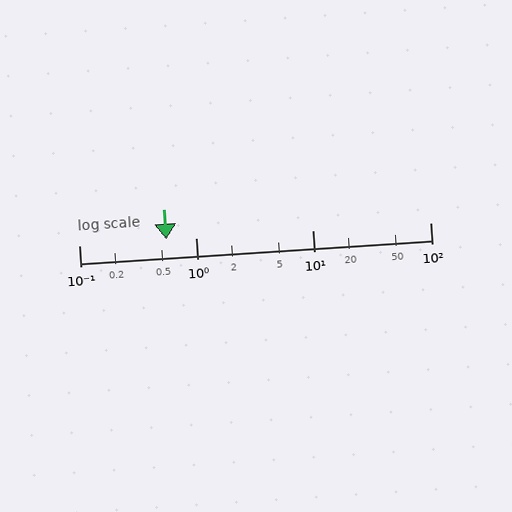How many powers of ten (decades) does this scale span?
The scale spans 3 decades, from 0.1 to 100.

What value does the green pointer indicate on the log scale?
The pointer indicates approximately 0.56.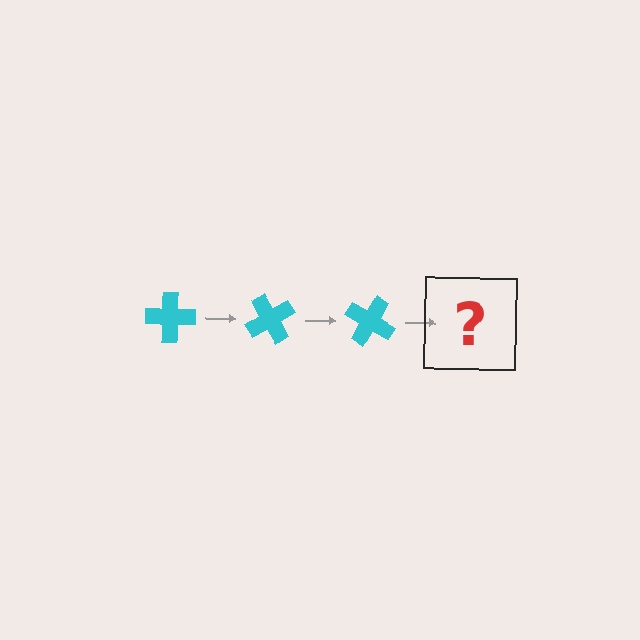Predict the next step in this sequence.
The next step is a cyan cross rotated 180 degrees.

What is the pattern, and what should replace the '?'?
The pattern is that the cross rotates 60 degrees each step. The '?' should be a cyan cross rotated 180 degrees.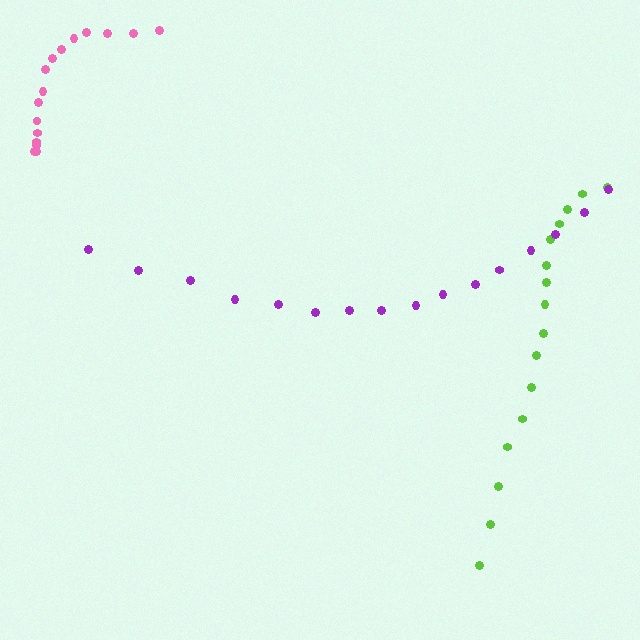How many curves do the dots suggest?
There are 3 distinct paths.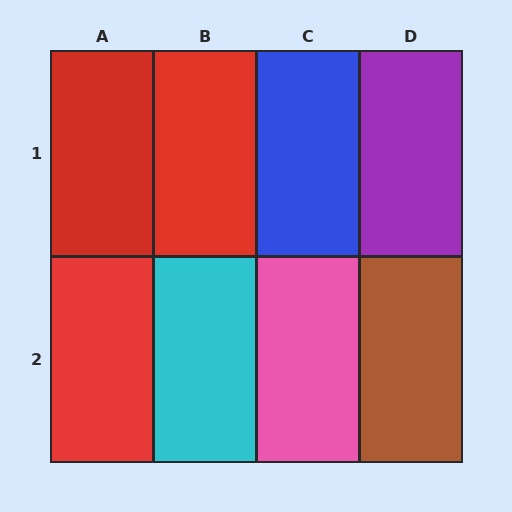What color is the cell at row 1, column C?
Blue.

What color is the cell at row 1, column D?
Purple.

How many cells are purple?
1 cell is purple.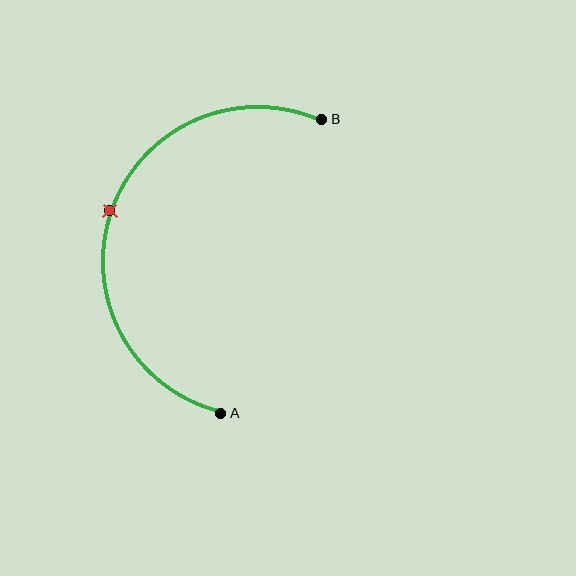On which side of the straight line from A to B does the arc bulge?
The arc bulges to the left of the straight line connecting A and B.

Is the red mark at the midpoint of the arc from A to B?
Yes. The red mark lies on the arc at equal arc-length from both A and B — it is the arc midpoint.